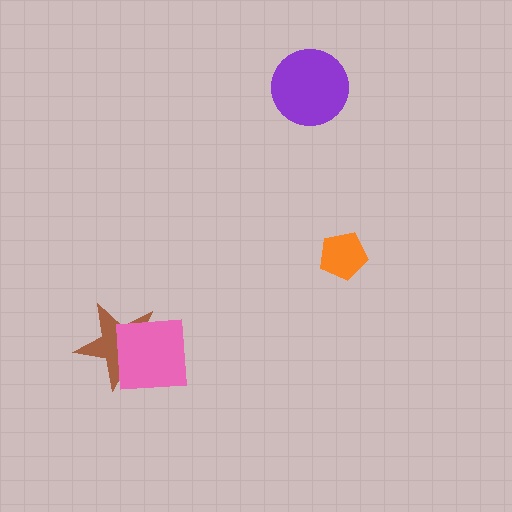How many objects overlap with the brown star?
1 object overlaps with the brown star.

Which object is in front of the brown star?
The pink square is in front of the brown star.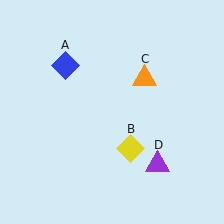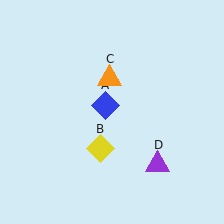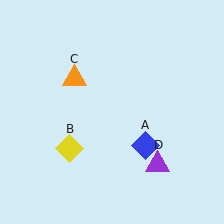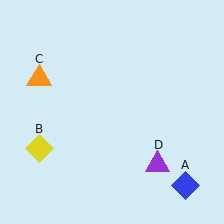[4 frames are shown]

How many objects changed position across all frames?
3 objects changed position: blue diamond (object A), yellow diamond (object B), orange triangle (object C).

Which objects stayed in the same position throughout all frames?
Purple triangle (object D) remained stationary.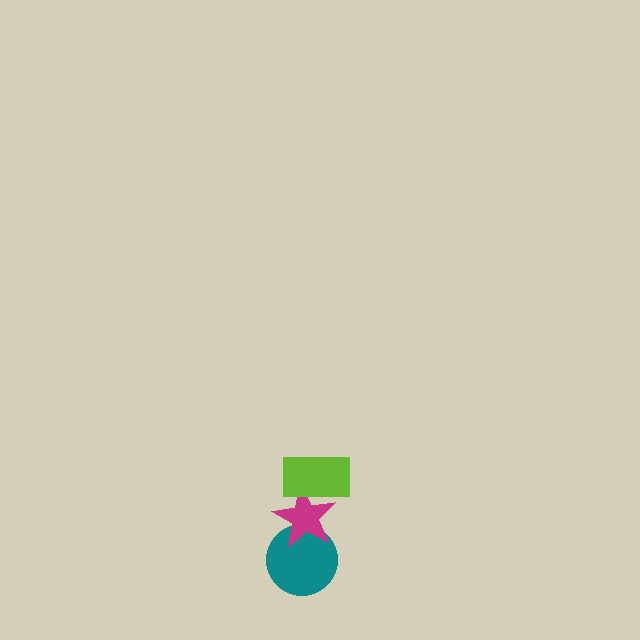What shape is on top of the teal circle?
The magenta star is on top of the teal circle.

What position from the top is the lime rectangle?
The lime rectangle is 1st from the top.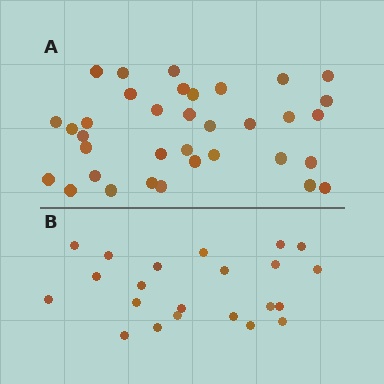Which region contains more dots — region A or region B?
Region A (the top region) has more dots.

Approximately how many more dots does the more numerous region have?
Region A has approximately 15 more dots than region B.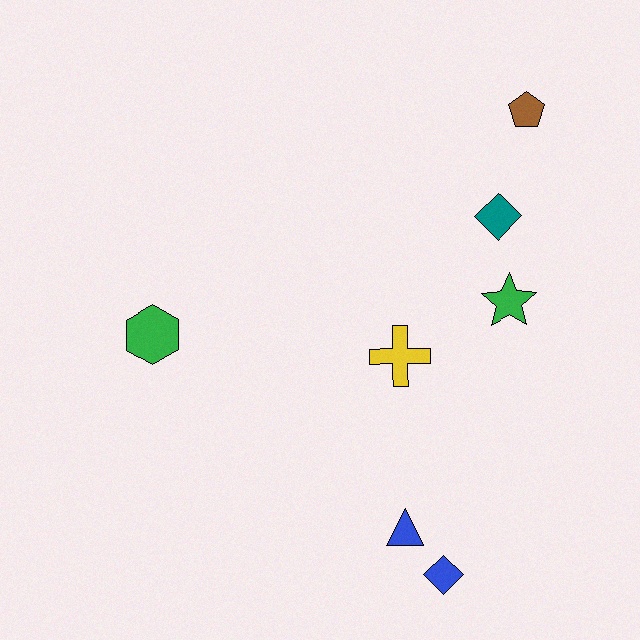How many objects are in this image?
There are 7 objects.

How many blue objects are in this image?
There are 2 blue objects.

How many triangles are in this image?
There is 1 triangle.